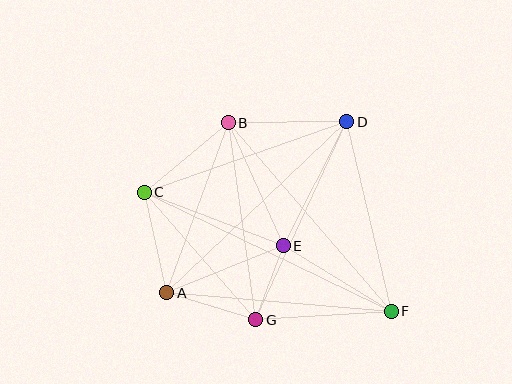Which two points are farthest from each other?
Points C and F are farthest from each other.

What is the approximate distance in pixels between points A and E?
The distance between A and E is approximately 126 pixels.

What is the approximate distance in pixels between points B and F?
The distance between B and F is approximately 249 pixels.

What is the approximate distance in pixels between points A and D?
The distance between A and D is approximately 248 pixels.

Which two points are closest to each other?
Points E and G are closest to each other.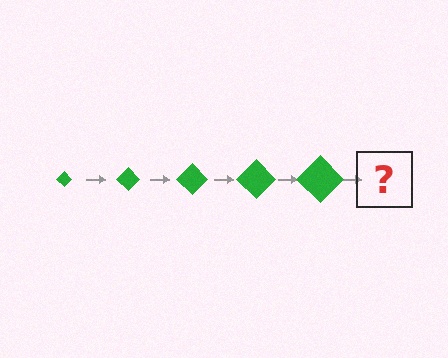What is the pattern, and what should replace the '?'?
The pattern is that the diamond gets progressively larger each step. The '?' should be a green diamond, larger than the previous one.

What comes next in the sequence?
The next element should be a green diamond, larger than the previous one.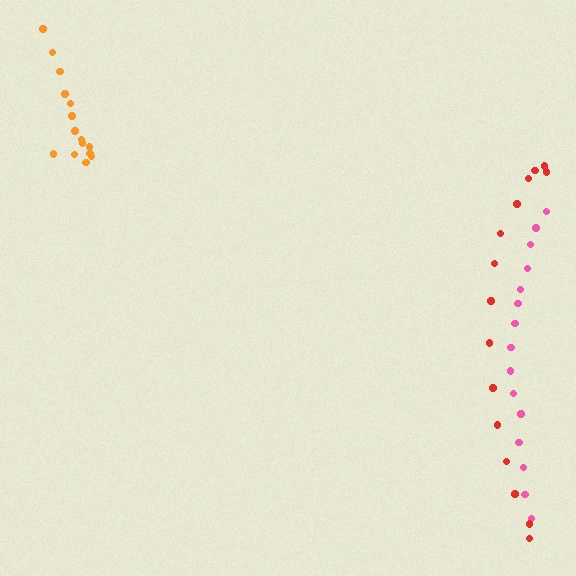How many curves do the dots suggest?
There are 3 distinct paths.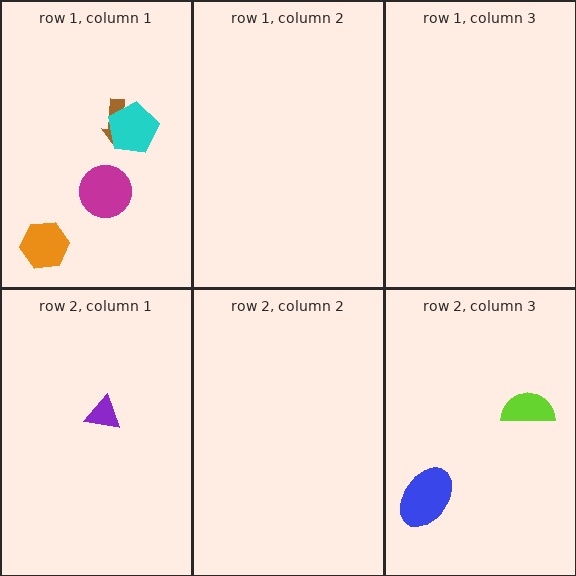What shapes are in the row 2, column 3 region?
The lime semicircle, the blue ellipse.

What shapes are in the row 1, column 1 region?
The magenta circle, the brown arrow, the orange hexagon, the cyan pentagon.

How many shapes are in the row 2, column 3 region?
2.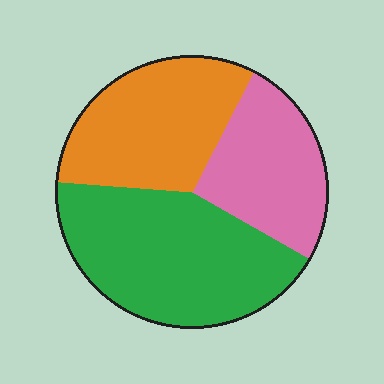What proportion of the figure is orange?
Orange takes up about one third (1/3) of the figure.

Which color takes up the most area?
Green, at roughly 45%.